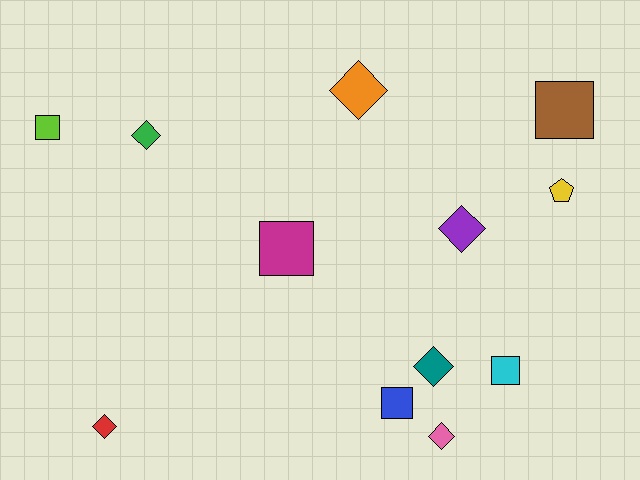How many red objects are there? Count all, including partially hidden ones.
There is 1 red object.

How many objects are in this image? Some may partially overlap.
There are 12 objects.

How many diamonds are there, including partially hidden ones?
There are 6 diamonds.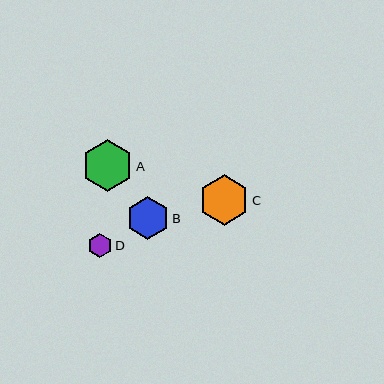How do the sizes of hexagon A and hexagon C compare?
Hexagon A and hexagon C are approximately the same size.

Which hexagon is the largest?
Hexagon A is the largest with a size of approximately 51 pixels.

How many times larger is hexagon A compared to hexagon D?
Hexagon A is approximately 2.2 times the size of hexagon D.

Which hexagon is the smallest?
Hexagon D is the smallest with a size of approximately 24 pixels.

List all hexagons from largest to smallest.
From largest to smallest: A, C, B, D.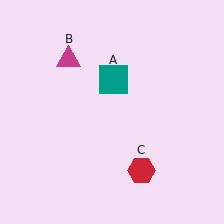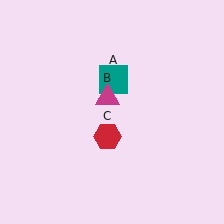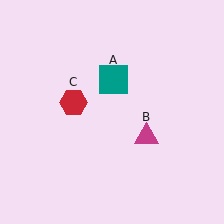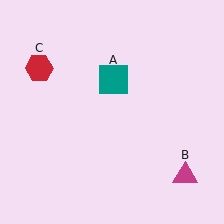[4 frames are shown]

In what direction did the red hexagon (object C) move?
The red hexagon (object C) moved up and to the left.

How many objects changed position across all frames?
2 objects changed position: magenta triangle (object B), red hexagon (object C).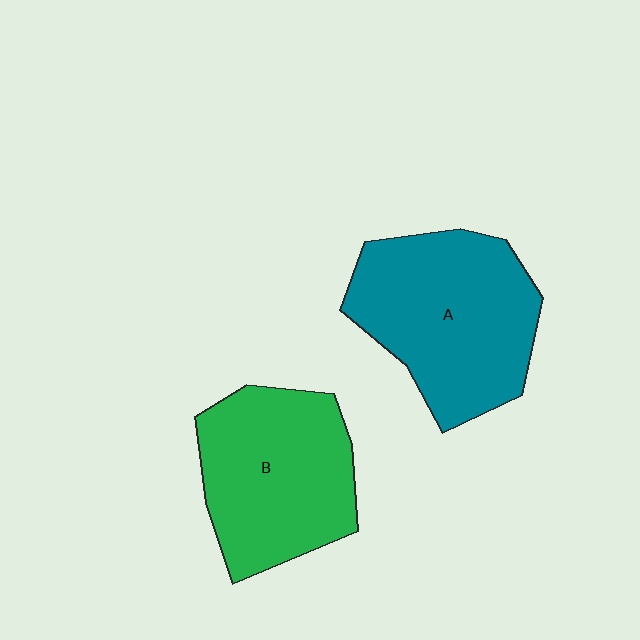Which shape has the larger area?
Shape A (teal).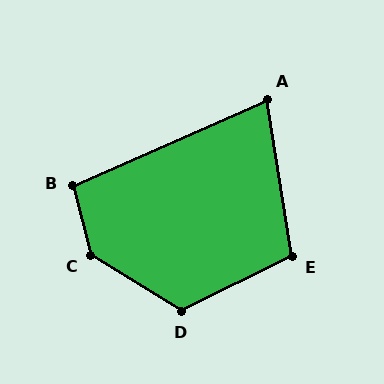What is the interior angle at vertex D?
Approximately 122 degrees (obtuse).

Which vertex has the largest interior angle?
C, at approximately 136 degrees.